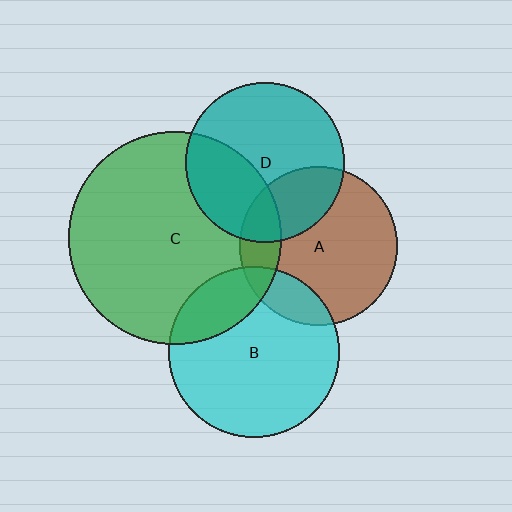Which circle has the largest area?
Circle C (green).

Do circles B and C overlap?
Yes.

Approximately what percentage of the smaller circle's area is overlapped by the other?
Approximately 20%.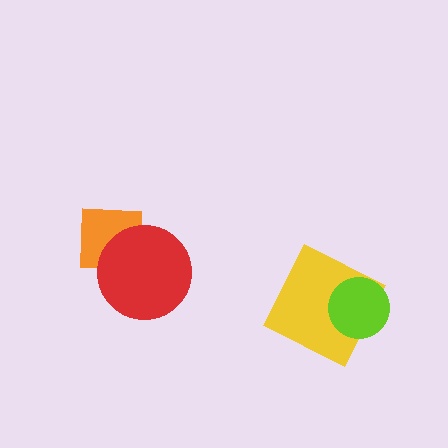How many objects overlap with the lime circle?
1 object overlaps with the lime circle.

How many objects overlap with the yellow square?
1 object overlaps with the yellow square.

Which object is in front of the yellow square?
The lime circle is in front of the yellow square.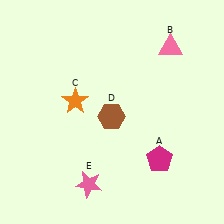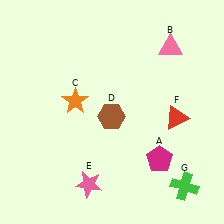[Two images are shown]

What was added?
A red triangle (F), a green cross (G) were added in Image 2.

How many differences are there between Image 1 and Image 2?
There are 2 differences between the two images.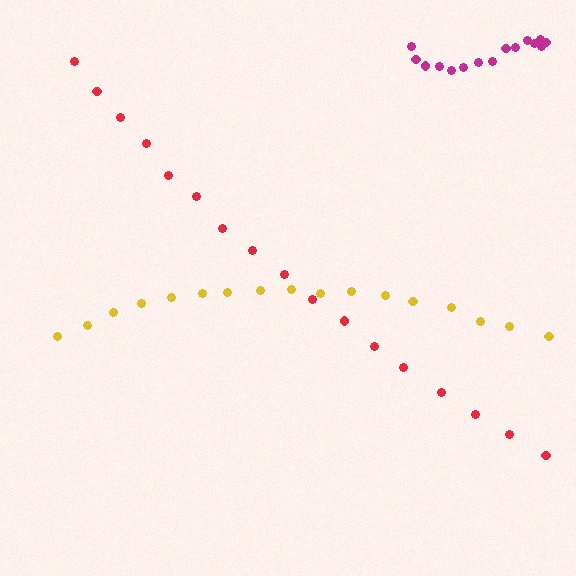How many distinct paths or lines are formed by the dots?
There are 3 distinct paths.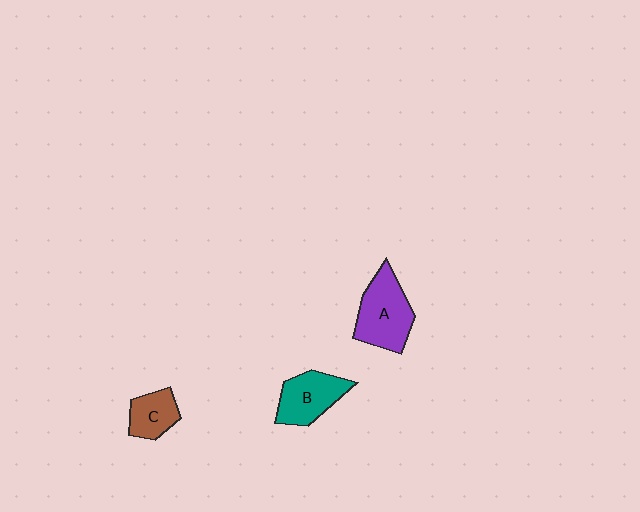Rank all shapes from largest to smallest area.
From largest to smallest: A (purple), B (teal), C (brown).